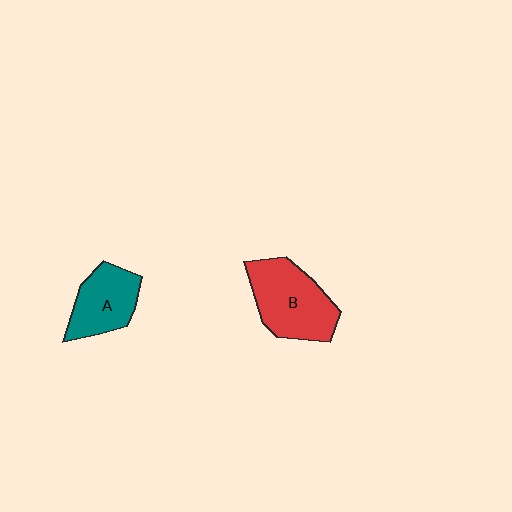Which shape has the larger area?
Shape B (red).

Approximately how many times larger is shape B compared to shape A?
Approximately 1.4 times.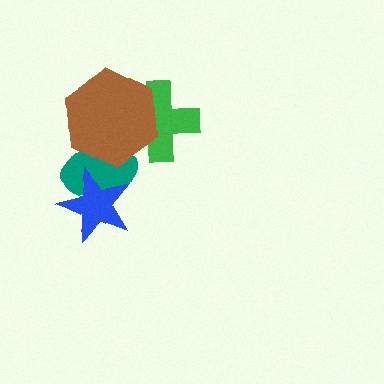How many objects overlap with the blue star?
1 object overlaps with the blue star.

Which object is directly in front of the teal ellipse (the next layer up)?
The brown hexagon is directly in front of the teal ellipse.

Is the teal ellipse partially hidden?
Yes, it is partially covered by another shape.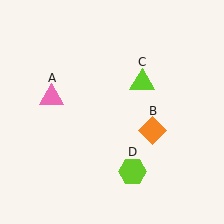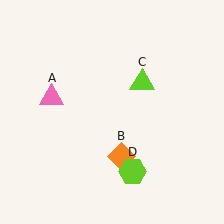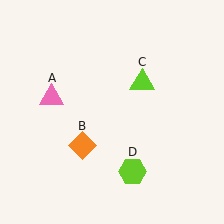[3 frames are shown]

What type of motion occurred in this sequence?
The orange diamond (object B) rotated clockwise around the center of the scene.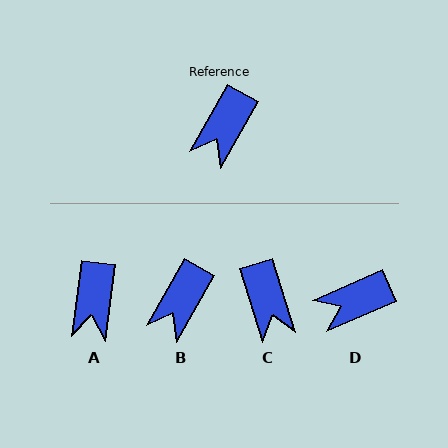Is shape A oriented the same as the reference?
No, it is off by about 22 degrees.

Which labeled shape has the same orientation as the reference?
B.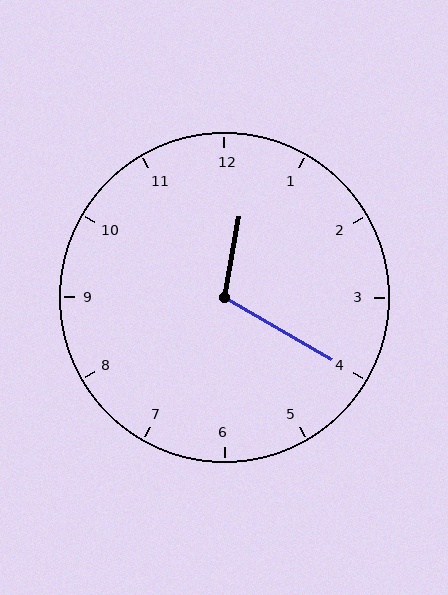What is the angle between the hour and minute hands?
Approximately 110 degrees.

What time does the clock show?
12:20.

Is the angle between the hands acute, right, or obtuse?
It is obtuse.